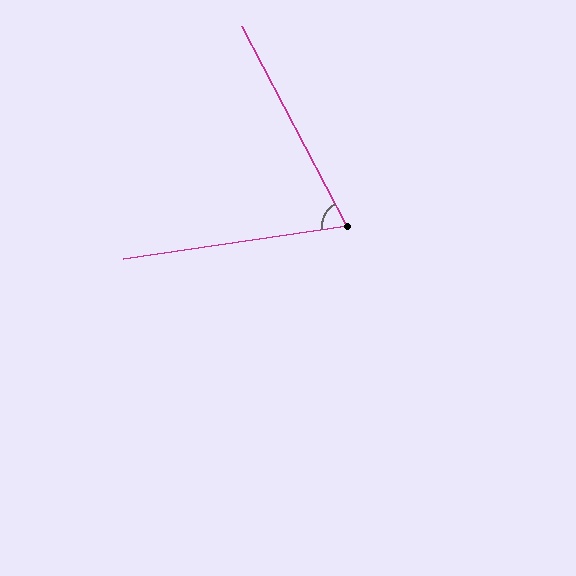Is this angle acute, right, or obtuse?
It is acute.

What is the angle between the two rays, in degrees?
Approximately 71 degrees.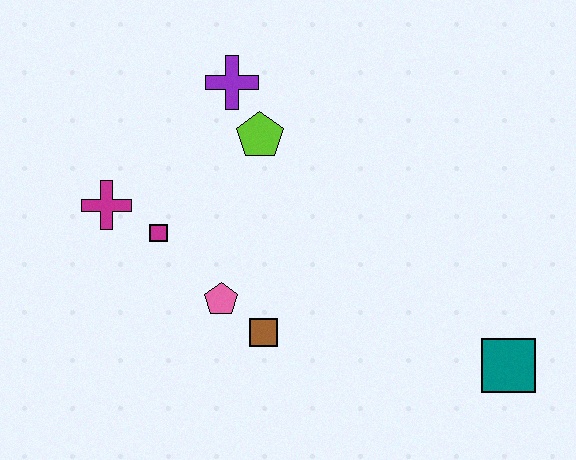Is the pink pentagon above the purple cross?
No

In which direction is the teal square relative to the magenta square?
The teal square is to the right of the magenta square.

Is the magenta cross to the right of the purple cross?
No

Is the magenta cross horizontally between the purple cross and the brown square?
No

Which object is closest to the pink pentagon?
The brown square is closest to the pink pentagon.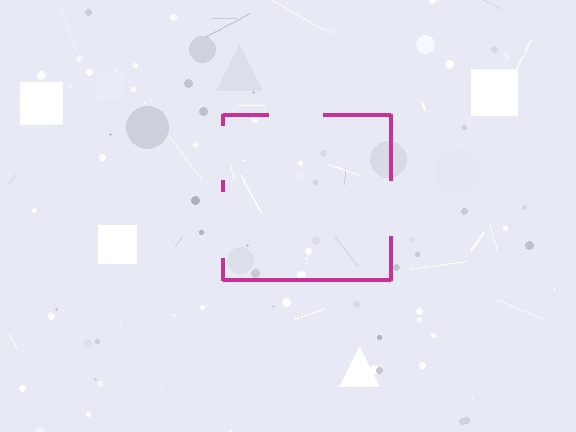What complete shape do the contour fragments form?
The contour fragments form a square.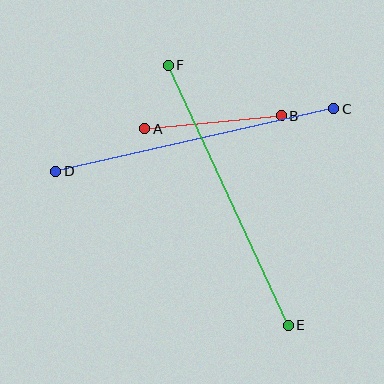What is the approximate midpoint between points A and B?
The midpoint is at approximately (213, 122) pixels.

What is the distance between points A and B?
The distance is approximately 137 pixels.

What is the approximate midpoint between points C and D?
The midpoint is at approximately (195, 140) pixels.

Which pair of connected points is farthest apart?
Points E and F are farthest apart.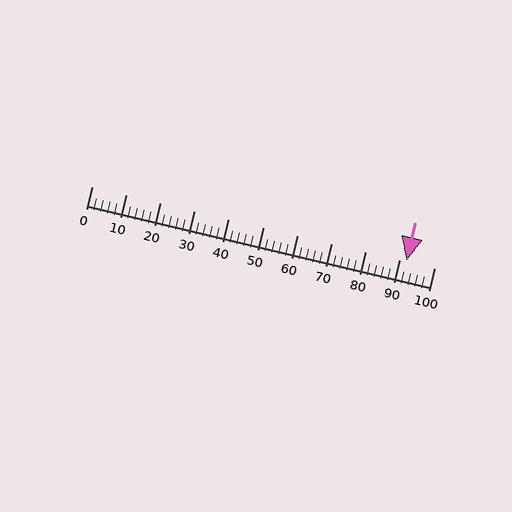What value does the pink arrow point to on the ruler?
The pink arrow points to approximately 92.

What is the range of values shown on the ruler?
The ruler shows values from 0 to 100.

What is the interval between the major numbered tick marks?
The major tick marks are spaced 10 units apart.